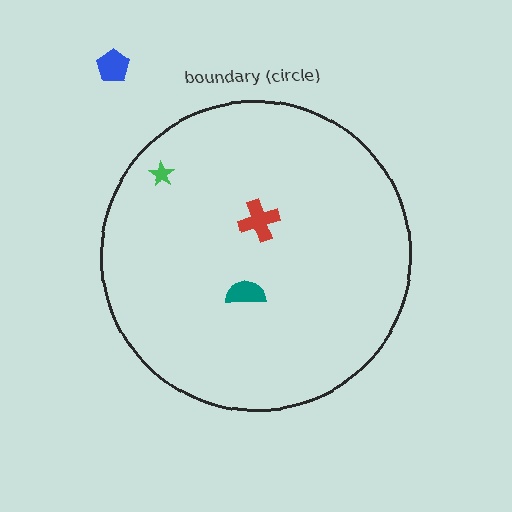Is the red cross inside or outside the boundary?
Inside.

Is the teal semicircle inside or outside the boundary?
Inside.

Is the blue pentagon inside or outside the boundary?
Outside.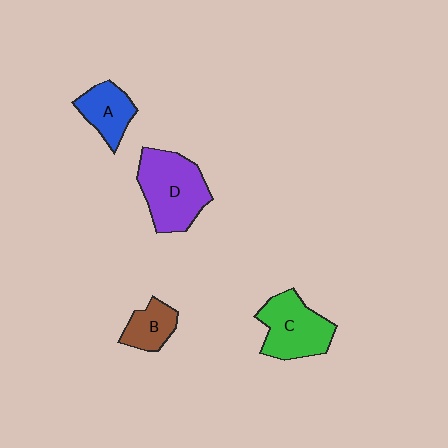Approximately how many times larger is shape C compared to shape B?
Approximately 1.8 times.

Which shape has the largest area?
Shape D (purple).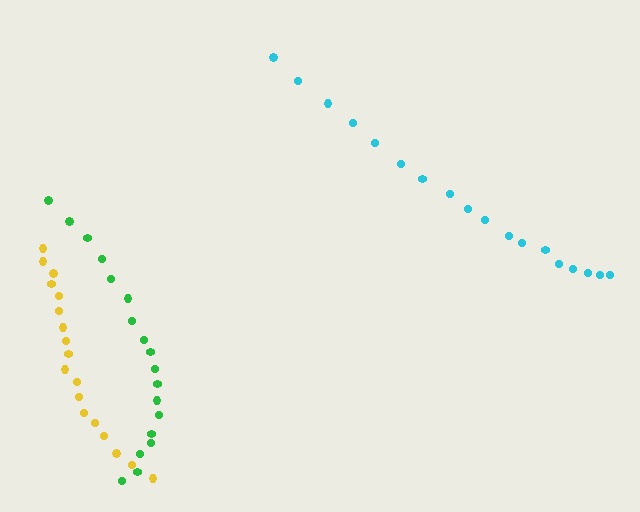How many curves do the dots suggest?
There are 3 distinct paths.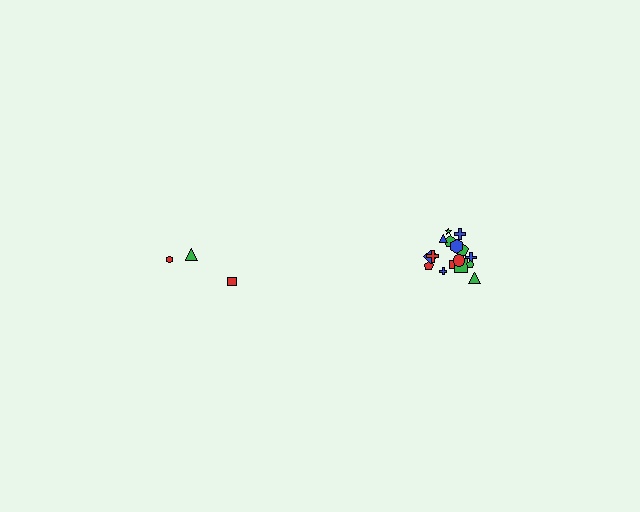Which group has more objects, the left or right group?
The right group.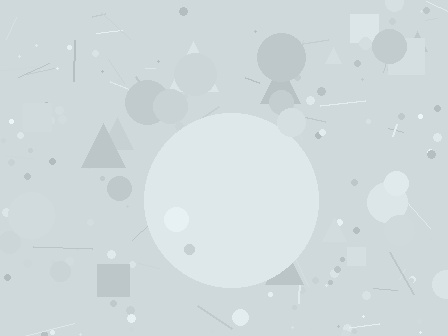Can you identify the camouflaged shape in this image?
The camouflaged shape is a circle.